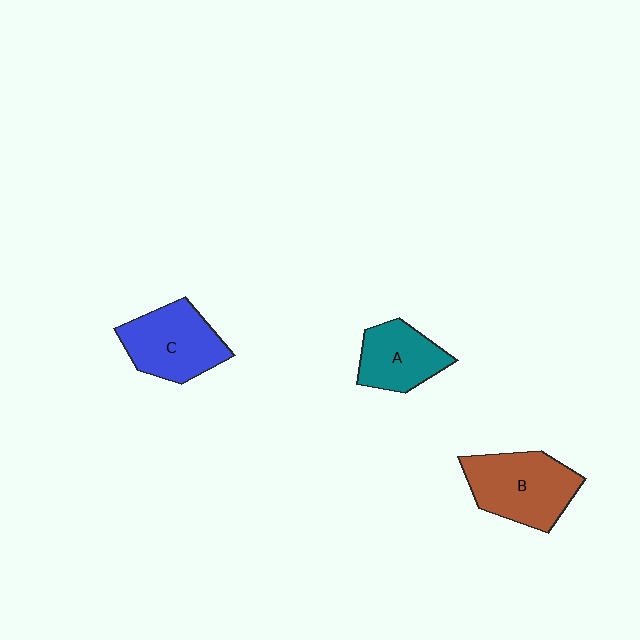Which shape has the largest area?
Shape B (brown).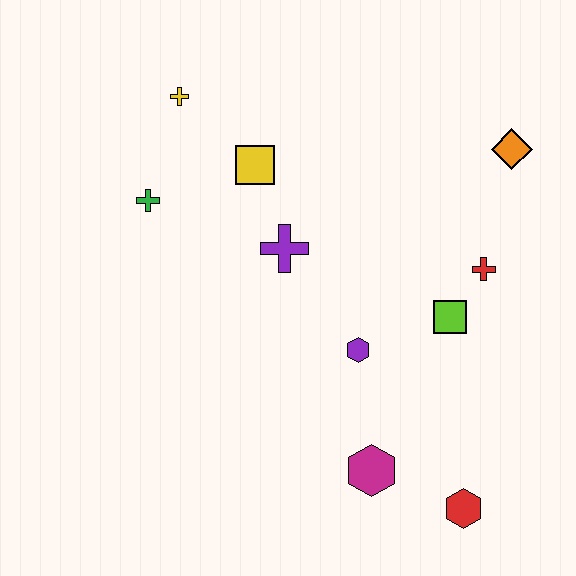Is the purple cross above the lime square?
Yes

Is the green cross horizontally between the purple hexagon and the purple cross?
No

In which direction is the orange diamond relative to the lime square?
The orange diamond is above the lime square.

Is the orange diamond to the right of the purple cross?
Yes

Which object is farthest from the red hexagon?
The yellow cross is farthest from the red hexagon.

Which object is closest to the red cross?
The lime square is closest to the red cross.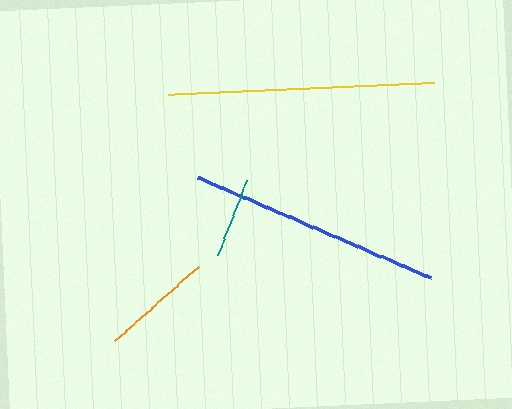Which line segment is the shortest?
The teal line is the shortest at approximately 80 pixels.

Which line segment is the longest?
The yellow line is the longest at approximately 266 pixels.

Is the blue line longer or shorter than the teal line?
The blue line is longer than the teal line.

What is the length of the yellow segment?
The yellow segment is approximately 266 pixels long.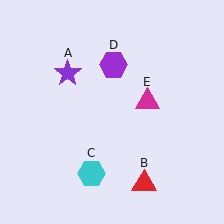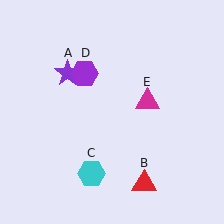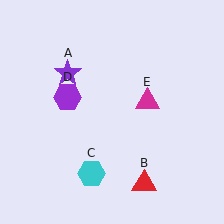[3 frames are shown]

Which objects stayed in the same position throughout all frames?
Purple star (object A) and red triangle (object B) and cyan hexagon (object C) and magenta triangle (object E) remained stationary.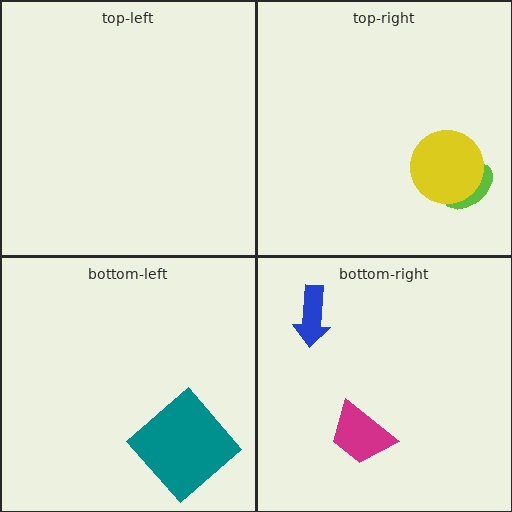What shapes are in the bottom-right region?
The blue arrow, the magenta trapezoid.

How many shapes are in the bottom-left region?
1.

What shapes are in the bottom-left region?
The teal diamond.